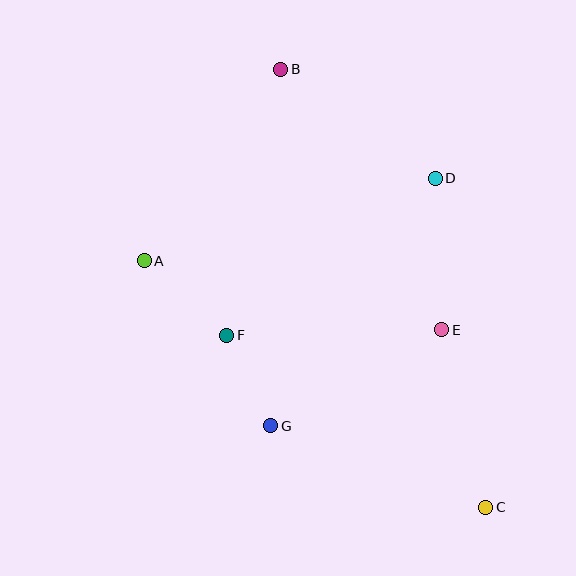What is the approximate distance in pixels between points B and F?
The distance between B and F is approximately 271 pixels.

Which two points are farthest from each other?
Points B and C are farthest from each other.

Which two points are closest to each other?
Points F and G are closest to each other.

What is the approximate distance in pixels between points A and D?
The distance between A and D is approximately 302 pixels.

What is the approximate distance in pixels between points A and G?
The distance between A and G is approximately 208 pixels.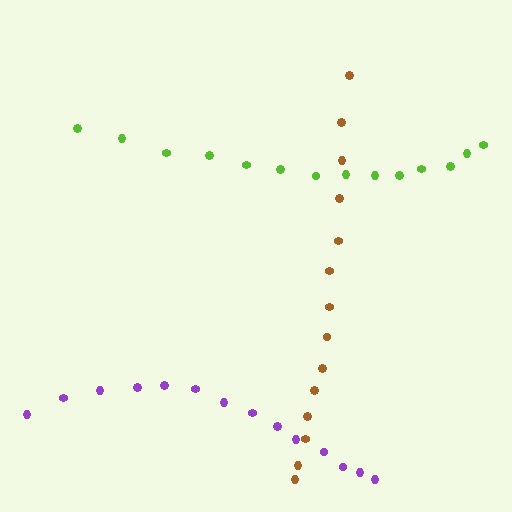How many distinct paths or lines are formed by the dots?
There are 3 distinct paths.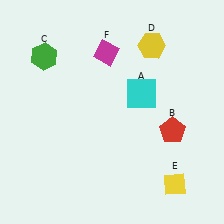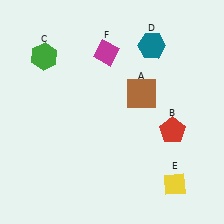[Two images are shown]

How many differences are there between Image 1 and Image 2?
There are 2 differences between the two images.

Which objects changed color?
A changed from cyan to brown. D changed from yellow to teal.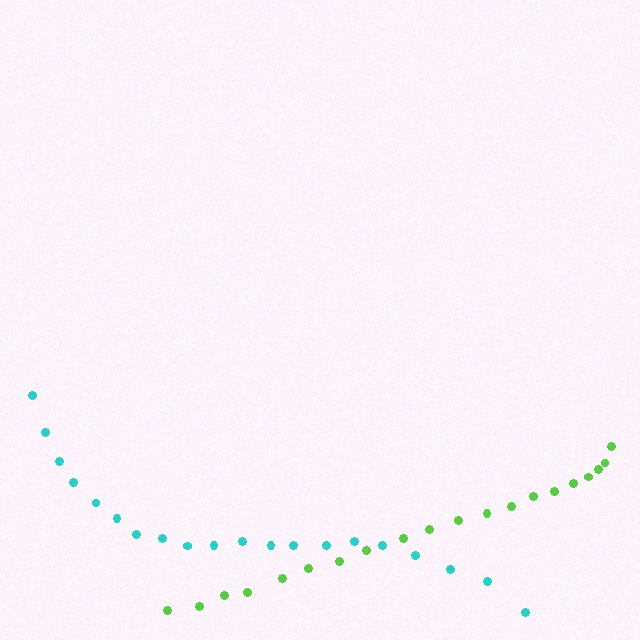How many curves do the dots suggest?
There are 2 distinct paths.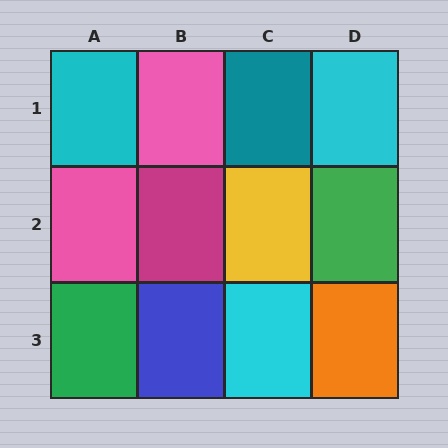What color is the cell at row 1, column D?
Cyan.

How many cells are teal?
1 cell is teal.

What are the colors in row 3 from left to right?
Green, blue, cyan, orange.